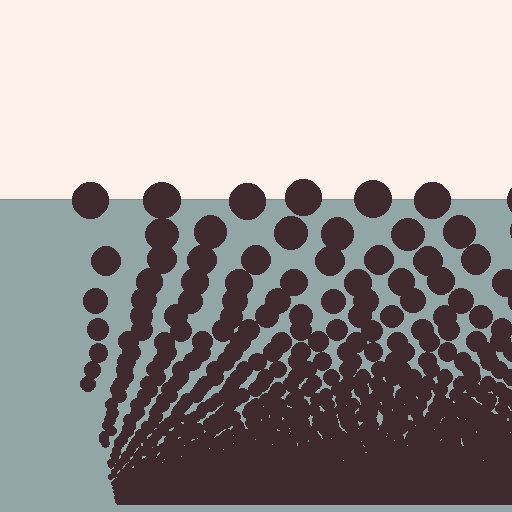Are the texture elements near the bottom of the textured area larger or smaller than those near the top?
Smaller. The gradient is inverted — elements near the bottom are smaller and denser.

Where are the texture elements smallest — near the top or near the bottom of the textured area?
Near the bottom.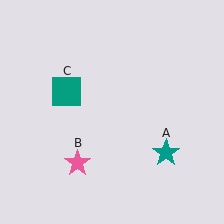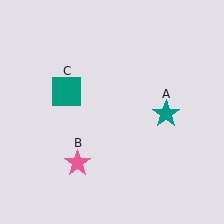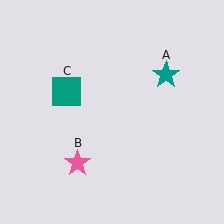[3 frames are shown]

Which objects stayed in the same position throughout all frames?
Pink star (object B) and teal square (object C) remained stationary.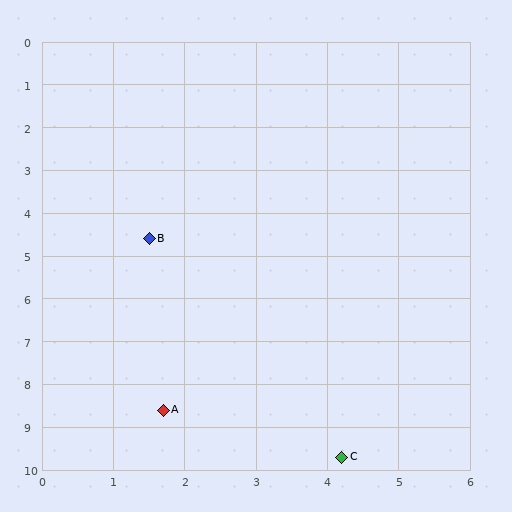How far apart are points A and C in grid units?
Points A and C are about 2.7 grid units apart.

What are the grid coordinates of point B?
Point B is at approximately (1.5, 4.6).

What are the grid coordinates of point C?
Point C is at approximately (4.2, 9.7).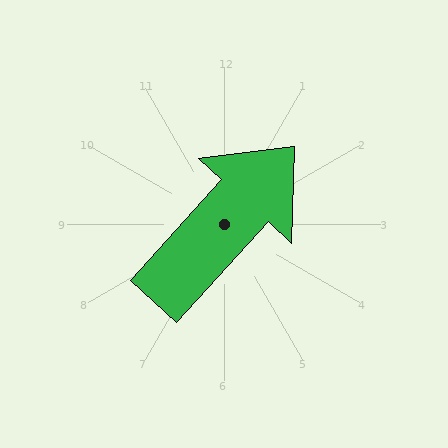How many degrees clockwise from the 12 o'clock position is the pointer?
Approximately 42 degrees.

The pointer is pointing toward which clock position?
Roughly 1 o'clock.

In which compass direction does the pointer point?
Northeast.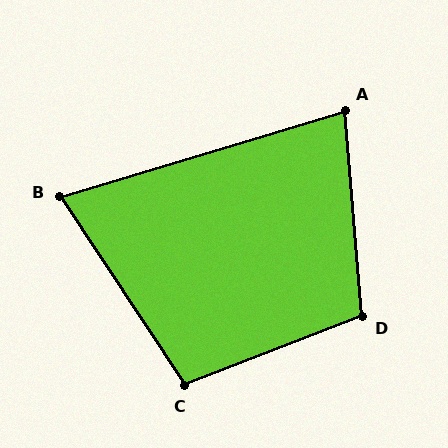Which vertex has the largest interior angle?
D, at approximately 107 degrees.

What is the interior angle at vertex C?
Approximately 102 degrees (obtuse).